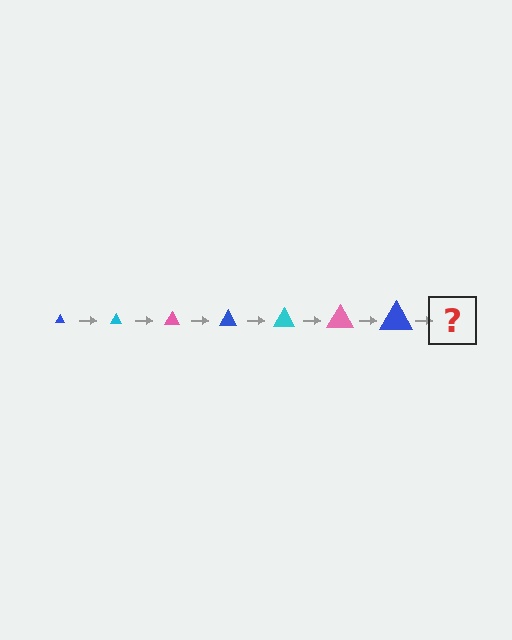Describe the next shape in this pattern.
It should be a cyan triangle, larger than the previous one.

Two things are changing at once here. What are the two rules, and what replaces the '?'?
The two rules are that the triangle grows larger each step and the color cycles through blue, cyan, and pink. The '?' should be a cyan triangle, larger than the previous one.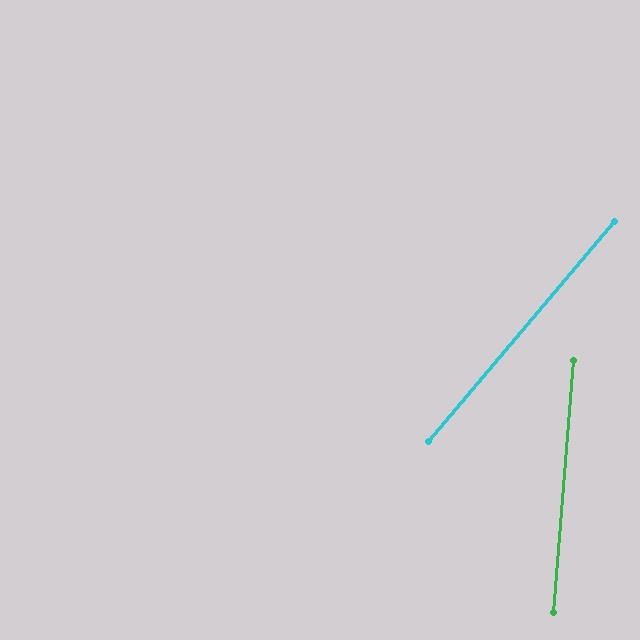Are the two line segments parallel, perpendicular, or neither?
Neither parallel nor perpendicular — they differ by about 36°.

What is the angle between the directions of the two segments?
Approximately 36 degrees.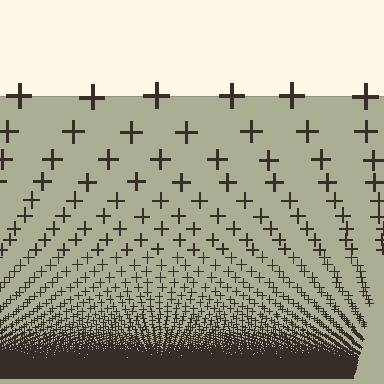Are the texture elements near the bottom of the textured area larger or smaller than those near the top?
Smaller. The gradient is inverted — elements near the bottom are smaller and denser.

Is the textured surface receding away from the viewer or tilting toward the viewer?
The surface appears to tilt toward the viewer. Texture elements get larger and sparser toward the top.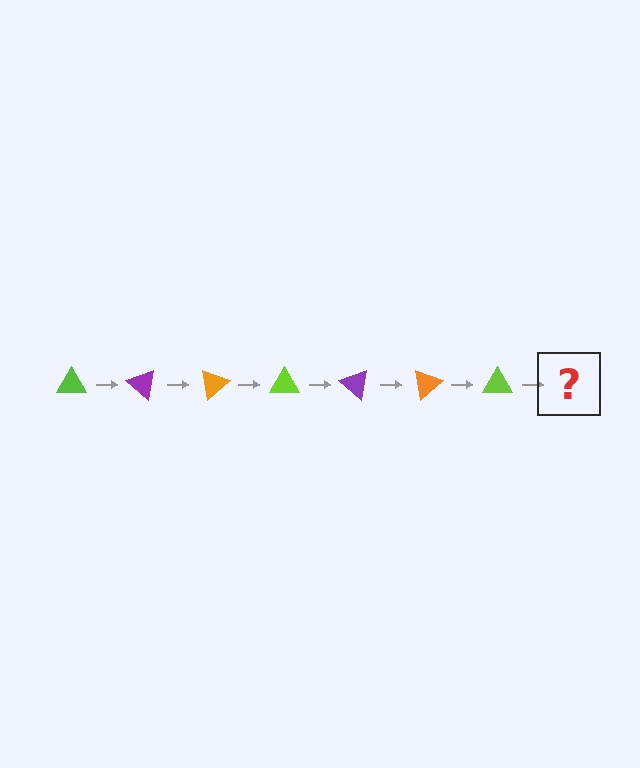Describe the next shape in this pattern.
It should be a purple triangle, rotated 280 degrees from the start.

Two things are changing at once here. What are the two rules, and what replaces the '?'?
The two rules are that it rotates 40 degrees each step and the color cycles through lime, purple, and orange. The '?' should be a purple triangle, rotated 280 degrees from the start.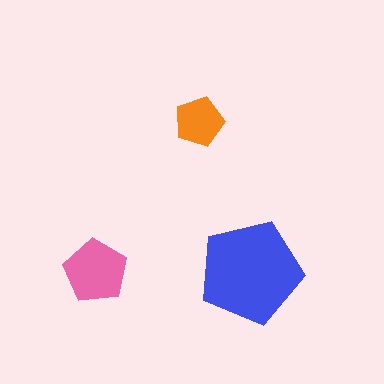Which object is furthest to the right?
The blue pentagon is rightmost.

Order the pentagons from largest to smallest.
the blue one, the pink one, the orange one.